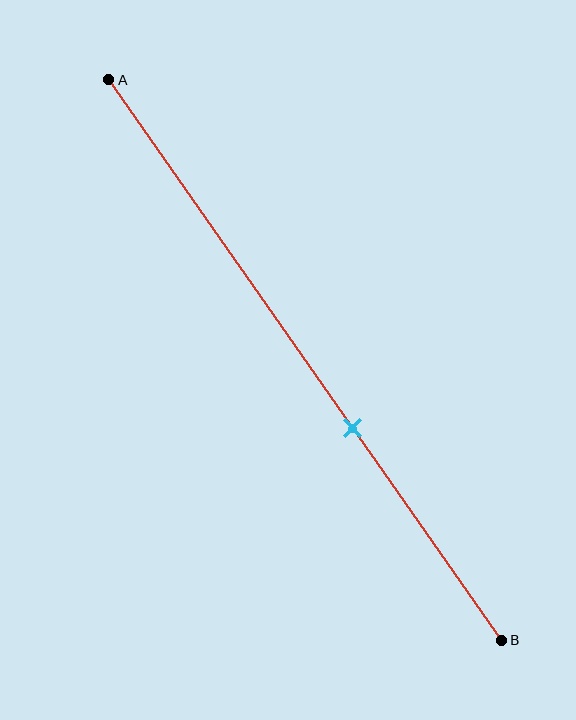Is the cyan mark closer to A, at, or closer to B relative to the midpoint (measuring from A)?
The cyan mark is closer to point B than the midpoint of segment AB.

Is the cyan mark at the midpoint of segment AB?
No, the mark is at about 60% from A, not at the 50% midpoint.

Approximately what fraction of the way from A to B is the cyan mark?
The cyan mark is approximately 60% of the way from A to B.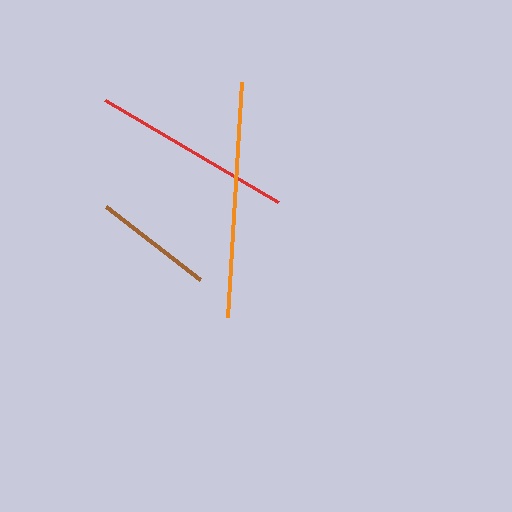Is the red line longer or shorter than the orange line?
The orange line is longer than the red line.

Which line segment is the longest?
The orange line is the longest at approximately 236 pixels.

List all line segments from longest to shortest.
From longest to shortest: orange, red, brown.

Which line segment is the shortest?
The brown line is the shortest at approximately 119 pixels.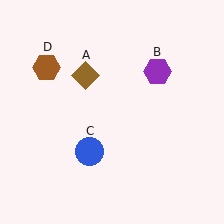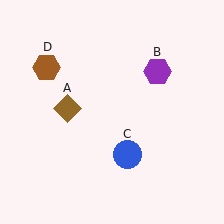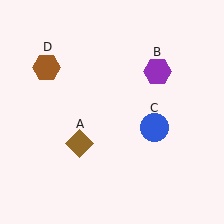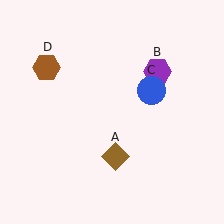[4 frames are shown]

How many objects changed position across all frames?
2 objects changed position: brown diamond (object A), blue circle (object C).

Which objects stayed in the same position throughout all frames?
Purple hexagon (object B) and brown hexagon (object D) remained stationary.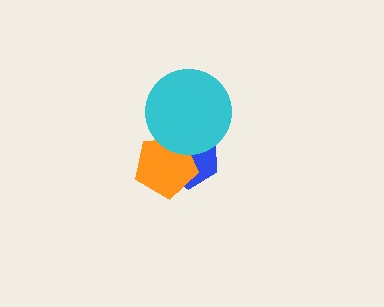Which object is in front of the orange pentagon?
The cyan circle is in front of the orange pentagon.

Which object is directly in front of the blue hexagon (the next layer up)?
The orange pentagon is directly in front of the blue hexagon.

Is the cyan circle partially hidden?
No, no other shape covers it.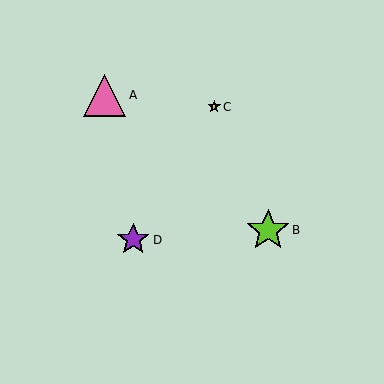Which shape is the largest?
The lime star (labeled B) is the largest.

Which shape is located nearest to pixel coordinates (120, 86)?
The pink triangle (labeled A) at (105, 95) is nearest to that location.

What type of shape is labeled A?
Shape A is a pink triangle.